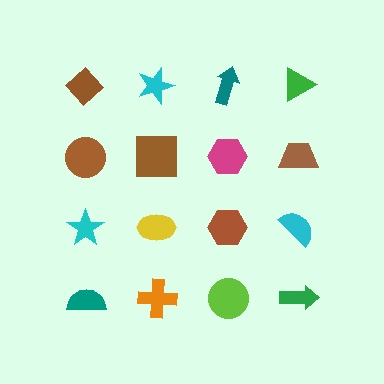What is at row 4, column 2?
An orange cross.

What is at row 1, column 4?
A green triangle.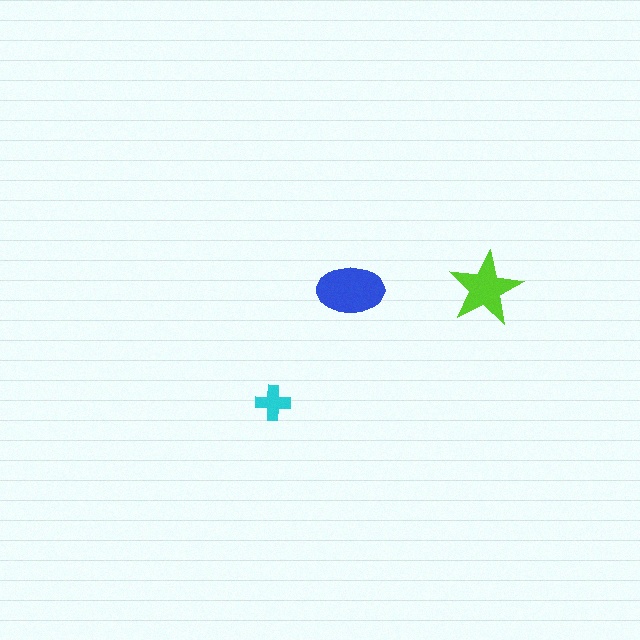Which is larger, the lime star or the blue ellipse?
The blue ellipse.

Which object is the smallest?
The cyan cross.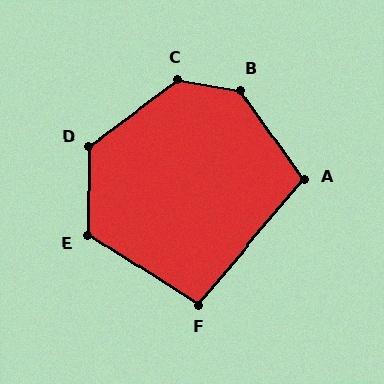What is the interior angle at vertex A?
Approximately 104 degrees (obtuse).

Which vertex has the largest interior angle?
B, at approximately 134 degrees.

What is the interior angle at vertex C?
Approximately 134 degrees (obtuse).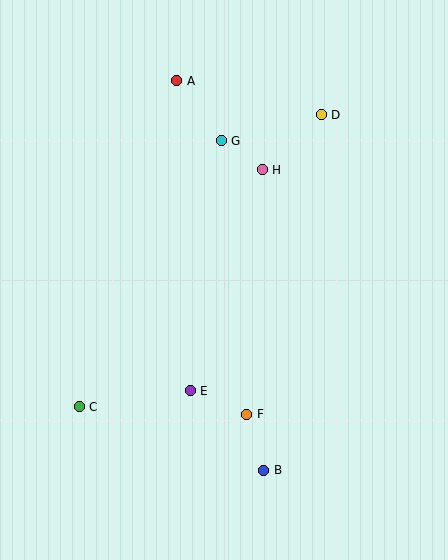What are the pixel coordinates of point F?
Point F is at (247, 414).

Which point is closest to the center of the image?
Point E at (190, 391) is closest to the center.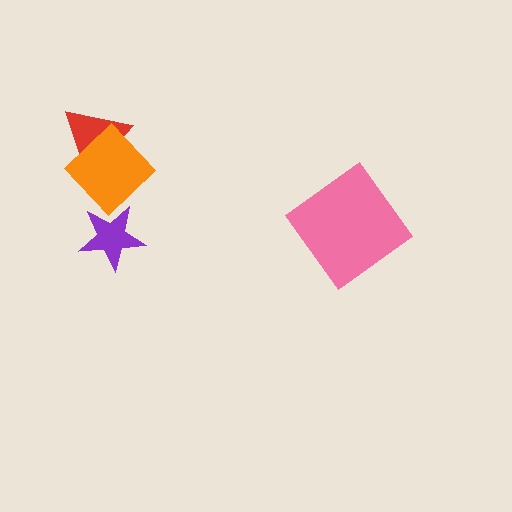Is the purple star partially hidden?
No, no other shape covers it.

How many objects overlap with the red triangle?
1 object overlaps with the red triangle.